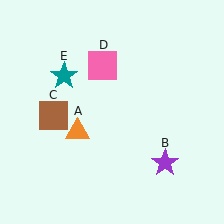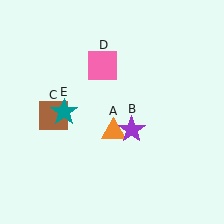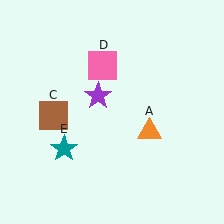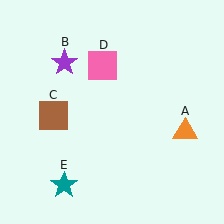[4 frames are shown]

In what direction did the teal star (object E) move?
The teal star (object E) moved down.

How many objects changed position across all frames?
3 objects changed position: orange triangle (object A), purple star (object B), teal star (object E).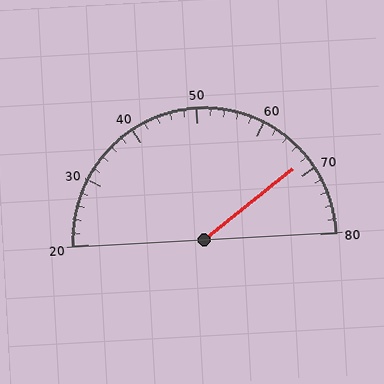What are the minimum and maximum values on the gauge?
The gauge ranges from 20 to 80.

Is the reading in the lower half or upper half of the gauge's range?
The reading is in the upper half of the range (20 to 80).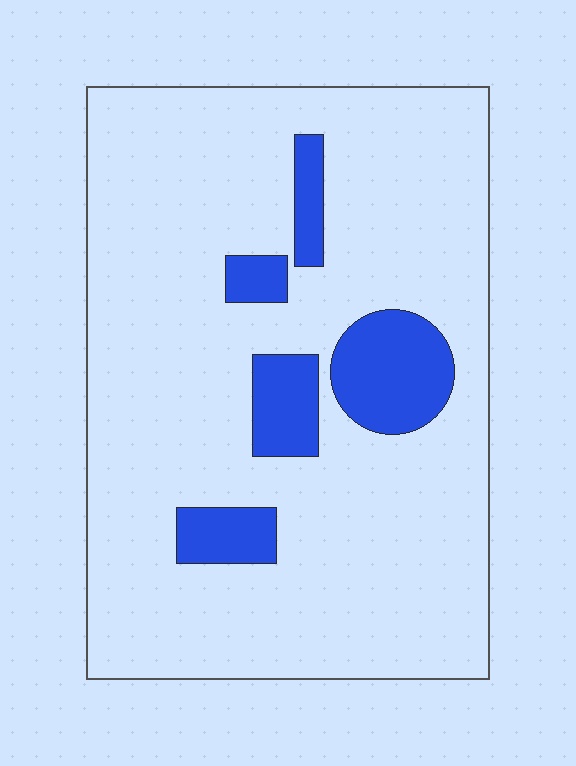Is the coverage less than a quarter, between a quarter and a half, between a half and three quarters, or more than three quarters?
Less than a quarter.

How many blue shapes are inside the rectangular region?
5.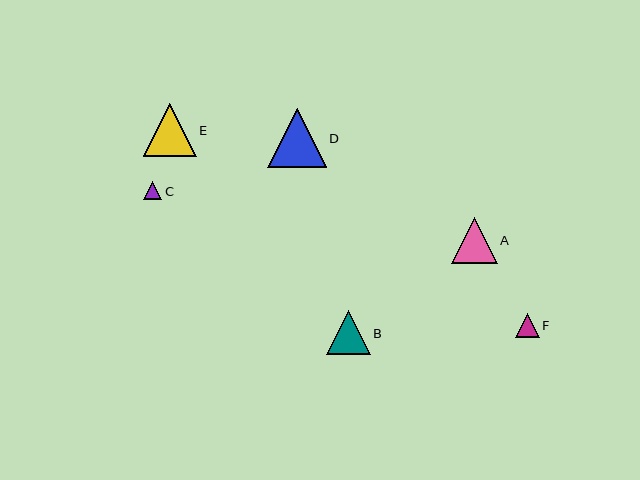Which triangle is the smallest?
Triangle C is the smallest with a size of approximately 18 pixels.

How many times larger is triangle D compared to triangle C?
Triangle D is approximately 3.3 times the size of triangle C.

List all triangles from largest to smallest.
From largest to smallest: D, E, A, B, F, C.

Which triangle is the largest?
Triangle D is the largest with a size of approximately 59 pixels.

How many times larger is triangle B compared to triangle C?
Triangle B is approximately 2.4 times the size of triangle C.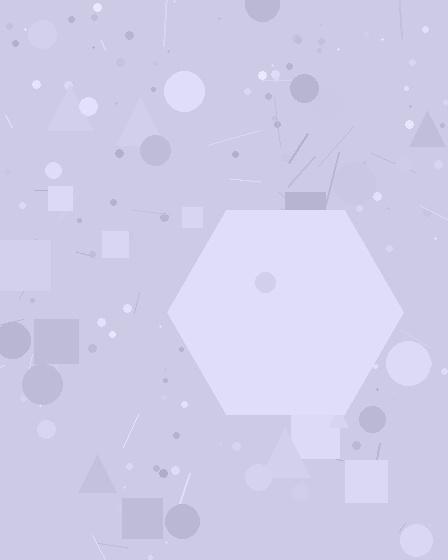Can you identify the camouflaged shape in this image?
The camouflaged shape is a hexagon.